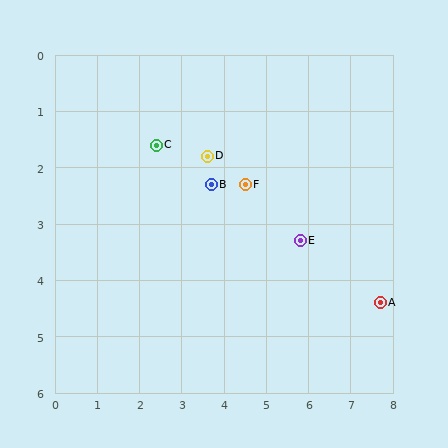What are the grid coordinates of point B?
Point B is at approximately (3.7, 2.3).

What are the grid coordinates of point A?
Point A is at approximately (7.7, 4.4).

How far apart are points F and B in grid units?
Points F and B are about 0.8 grid units apart.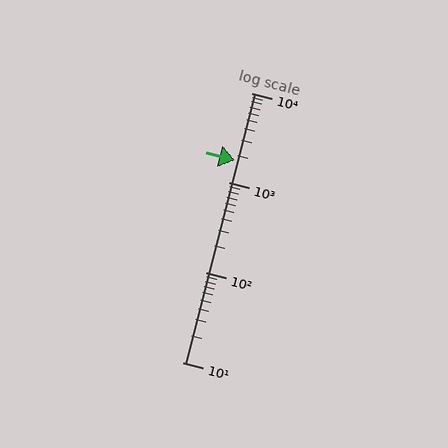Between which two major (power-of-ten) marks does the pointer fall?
The pointer is between 1000 and 10000.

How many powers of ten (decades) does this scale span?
The scale spans 3 decades, from 10 to 10000.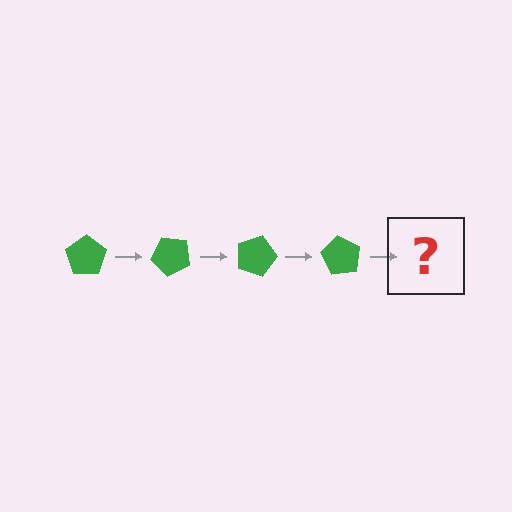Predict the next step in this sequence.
The next step is a green pentagon rotated 180 degrees.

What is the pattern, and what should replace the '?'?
The pattern is that the pentagon rotates 45 degrees each step. The '?' should be a green pentagon rotated 180 degrees.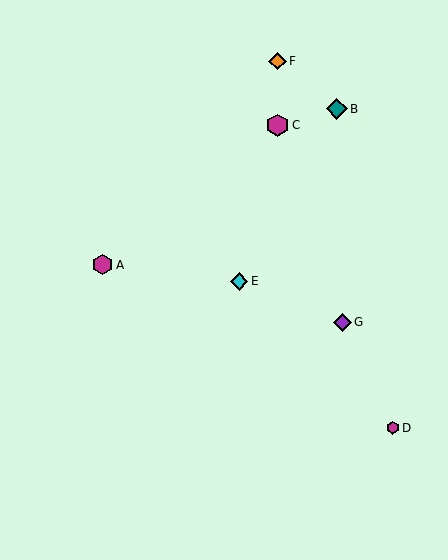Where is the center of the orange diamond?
The center of the orange diamond is at (277, 61).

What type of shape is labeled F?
Shape F is an orange diamond.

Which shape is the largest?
The magenta hexagon (labeled C) is the largest.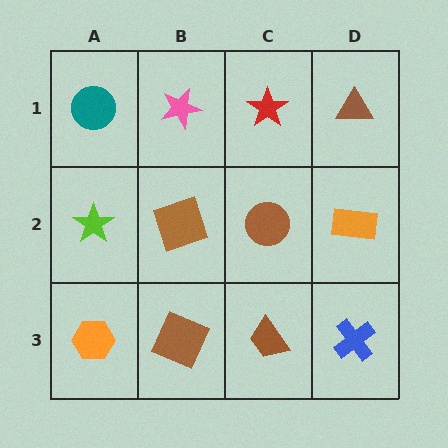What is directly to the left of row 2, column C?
A brown square.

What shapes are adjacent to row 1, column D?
An orange rectangle (row 2, column D), a red star (row 1, column C).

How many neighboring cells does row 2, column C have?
4.